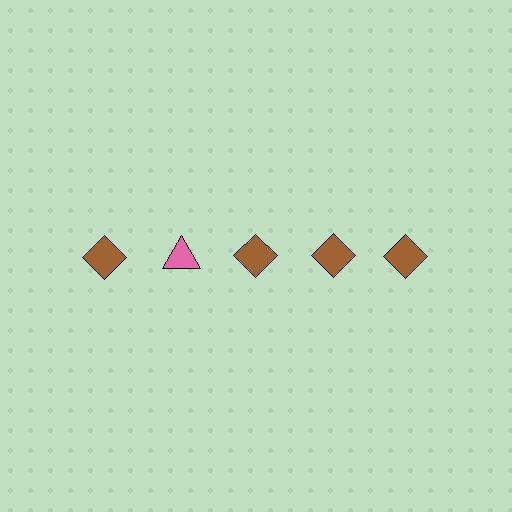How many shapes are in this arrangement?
There are 5 shapes arranged in a grid pattern.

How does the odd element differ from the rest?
It differs in both color (pink instead of brown) and shape (triangle instead of diamond).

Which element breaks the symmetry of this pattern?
The pink triangle in the top row, second from left column breaks the symmetry. All other shapes are brown diamonds.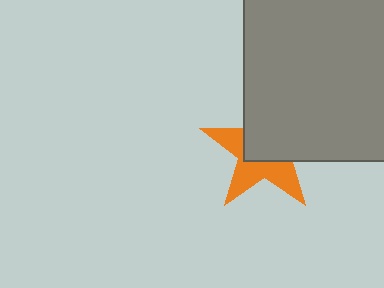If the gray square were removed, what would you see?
You would see the complete orange star.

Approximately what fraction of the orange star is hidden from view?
Roughly 53% of the orange star is hidden behind the gray square.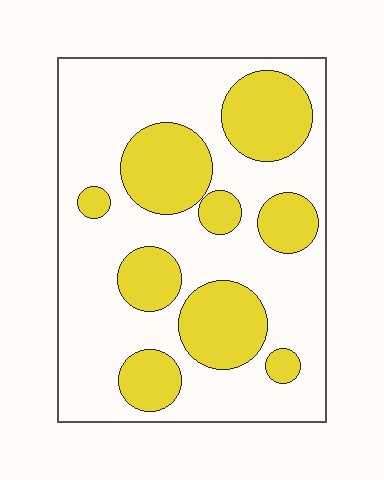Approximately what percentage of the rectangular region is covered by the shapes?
Approximately 35%.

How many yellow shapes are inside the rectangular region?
9.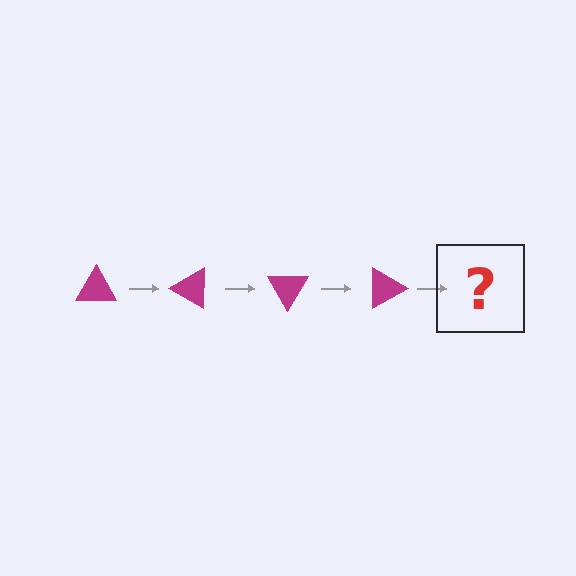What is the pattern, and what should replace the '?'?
The pattern is that the triangle rotates 30 degrees each step. The '?' should be a magenta triangle rotated 120 degrees.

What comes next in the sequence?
The next element should be a magenta triangle rotated 120 degrees.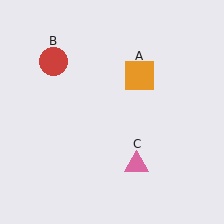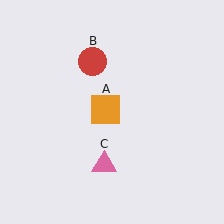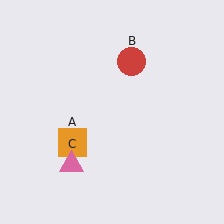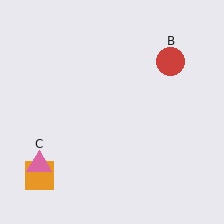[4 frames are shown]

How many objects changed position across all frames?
3 objects changed position: orange square (object A), red circle (object B), pink triangle (object C).